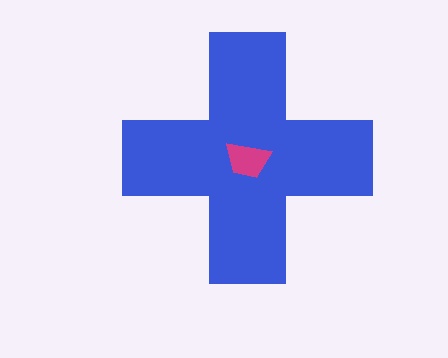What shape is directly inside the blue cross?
The magenta trapezoid.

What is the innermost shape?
The magenta trapezoid.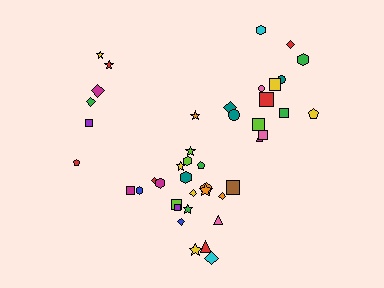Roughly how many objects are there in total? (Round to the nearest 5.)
Roughly 45 objects in total.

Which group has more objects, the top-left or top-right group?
The top-right group.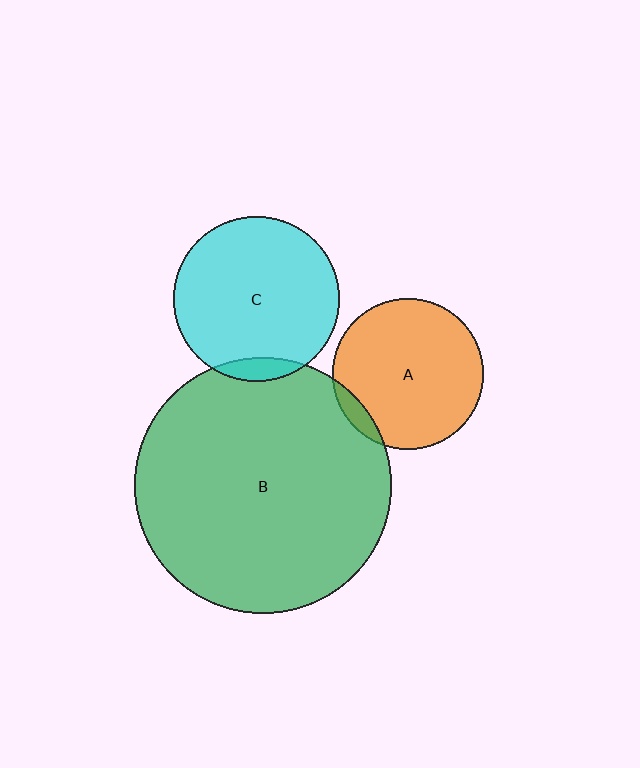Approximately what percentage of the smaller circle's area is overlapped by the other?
Approximately 5%.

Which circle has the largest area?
Circle B (green).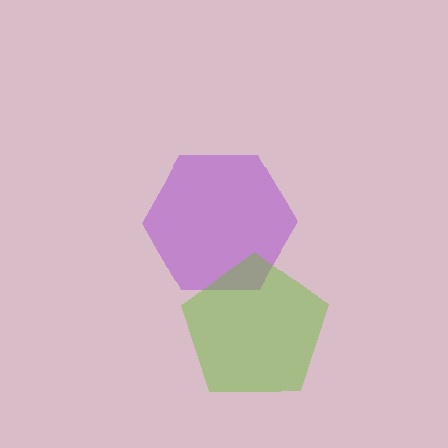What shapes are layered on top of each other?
The layered shapes are: a purple hexagon, a lime pentagon.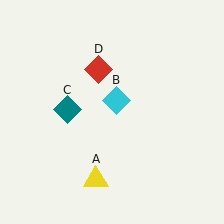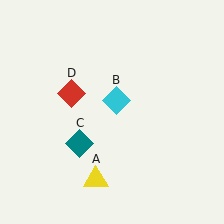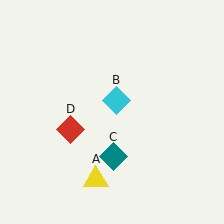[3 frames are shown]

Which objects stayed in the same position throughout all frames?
Yellow triangle (object A) and cyan diamond (object B) remained stationary.